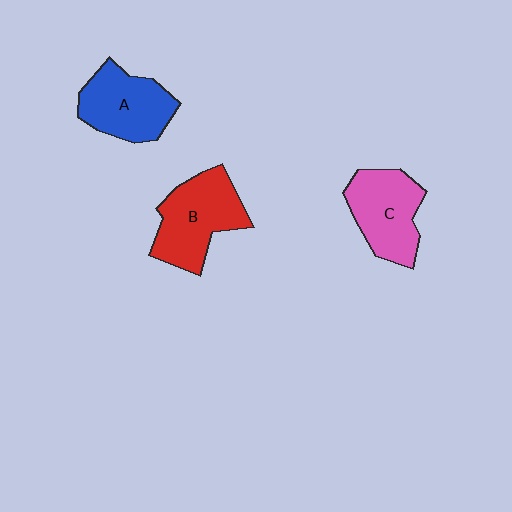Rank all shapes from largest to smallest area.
From largest to smallest: B (red), C (pink), A (blue).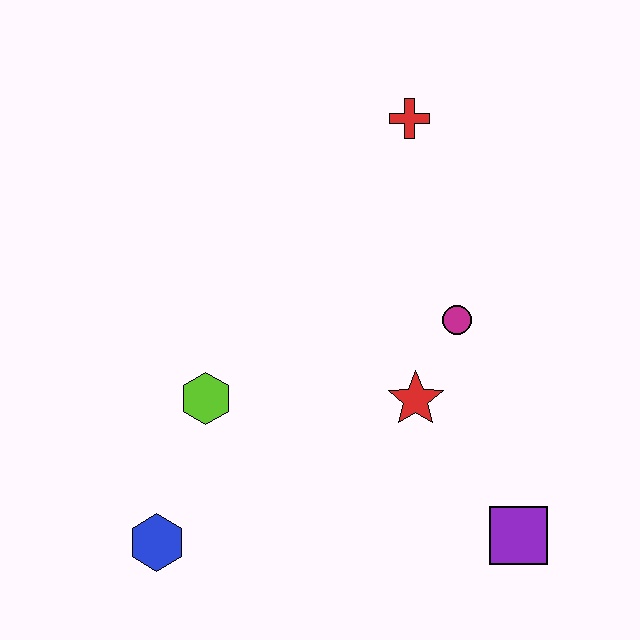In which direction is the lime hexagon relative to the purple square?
The lime hexagon is to the left of the purple square.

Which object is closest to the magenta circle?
The red star is closest to the magenta circle.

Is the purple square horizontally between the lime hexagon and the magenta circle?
No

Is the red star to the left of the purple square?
Yes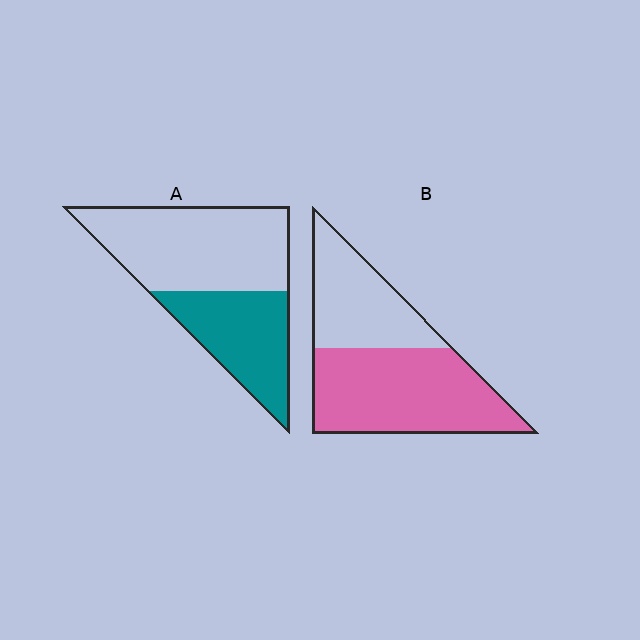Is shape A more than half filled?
No.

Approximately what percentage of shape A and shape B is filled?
A is approximately 40% and B is approximately 60%.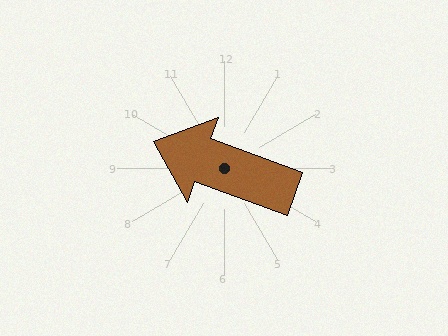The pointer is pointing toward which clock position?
Roughly 10 o'clock.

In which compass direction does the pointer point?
West.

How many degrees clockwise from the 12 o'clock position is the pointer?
Approximately 290 degrees.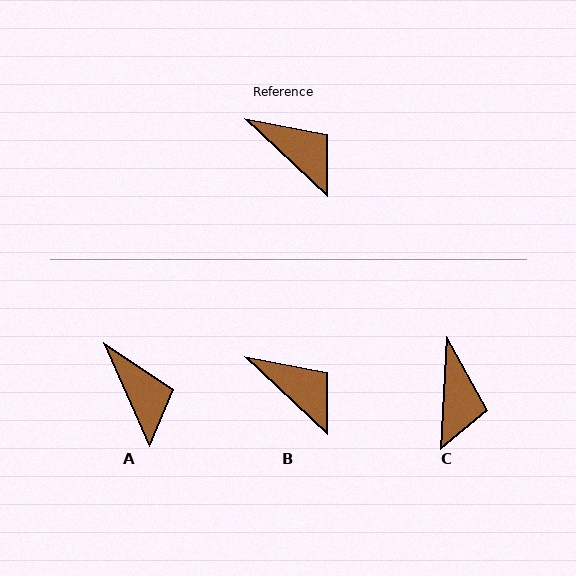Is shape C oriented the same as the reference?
No, it is off by about 50 degrees.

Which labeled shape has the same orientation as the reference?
B.